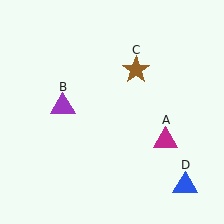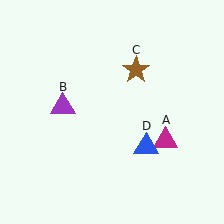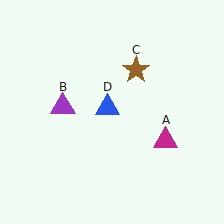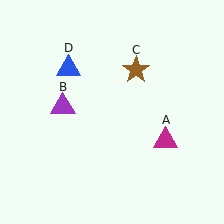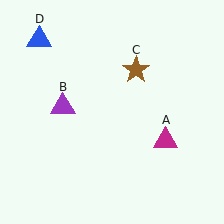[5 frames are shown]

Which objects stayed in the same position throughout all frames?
Magenta triangle (object A) and purple triangle (object B) and brown star (object C) remained stationary.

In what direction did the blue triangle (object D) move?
The blue triangle (object D) moved up and to the left.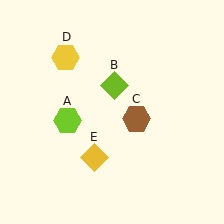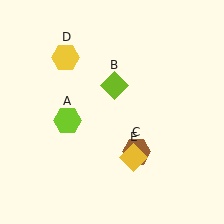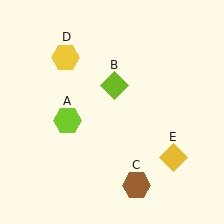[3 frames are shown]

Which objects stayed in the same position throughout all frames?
Lime hexagon (object A) and lime diamond (object B) and yellow hexagon (object D) remained stationary.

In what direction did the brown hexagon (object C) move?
The brown hexagon (object C) moved down.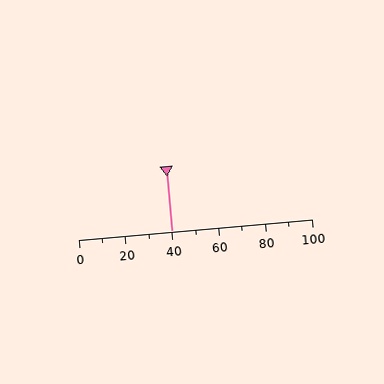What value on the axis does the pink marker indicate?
The marker indicates approximately 40.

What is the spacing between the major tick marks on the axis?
The major ticks are spaced 20 apart.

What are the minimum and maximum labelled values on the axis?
The axis runs from 0 to 100.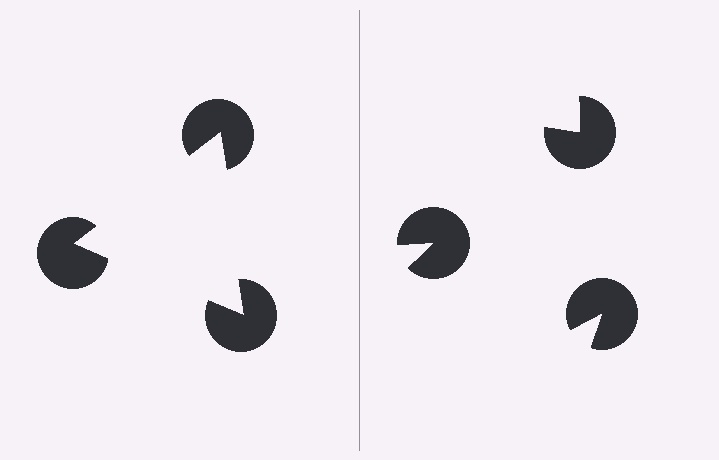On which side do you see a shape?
An illusory triangle appears on the left side. On the right side the wedge cuts are rotated, so no coherent shape forms.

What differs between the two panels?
The pac-man discs are positioned identically on both sides; only the wedge orientations differ. On the left they align to a triangle; on the right they are misaligned.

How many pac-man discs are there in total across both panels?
6 — 3 on each side.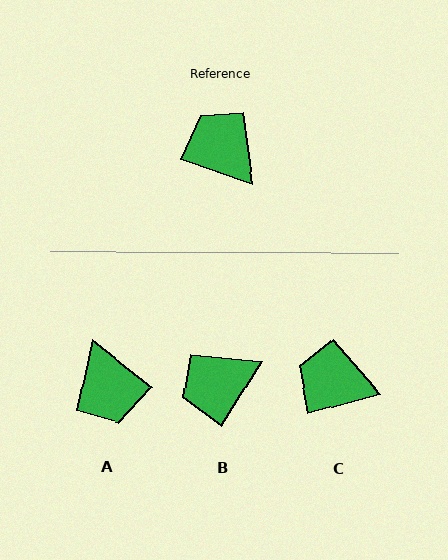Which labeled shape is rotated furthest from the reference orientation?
A, about 160 degrees away.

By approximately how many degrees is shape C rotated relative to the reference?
Approximately 34 degrees counter-clockwise.